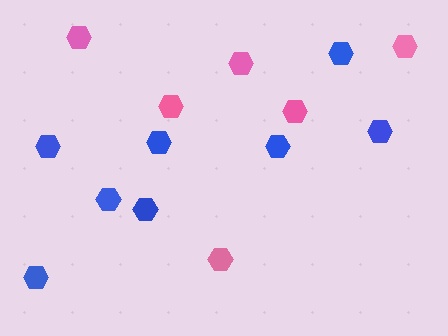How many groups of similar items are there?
There are 2 groups: one group of blue hexagons (8) and one group of pink hexagons (6).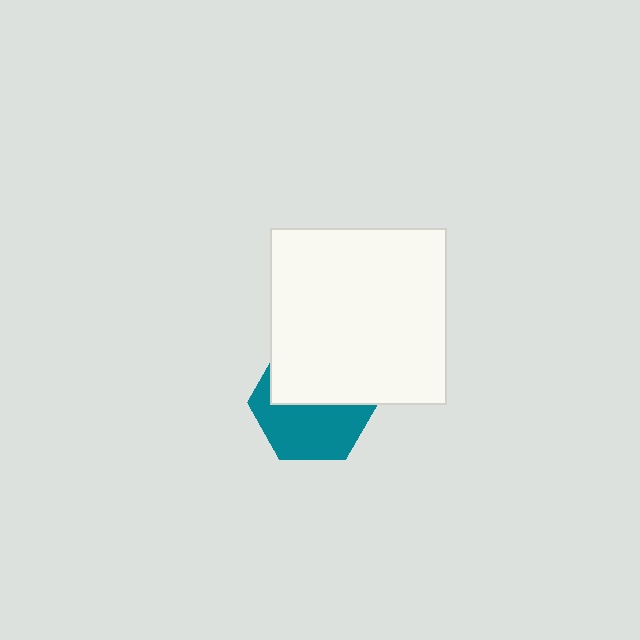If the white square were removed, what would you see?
You would see the complete teal hexagon.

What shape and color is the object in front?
The object in front is a white square.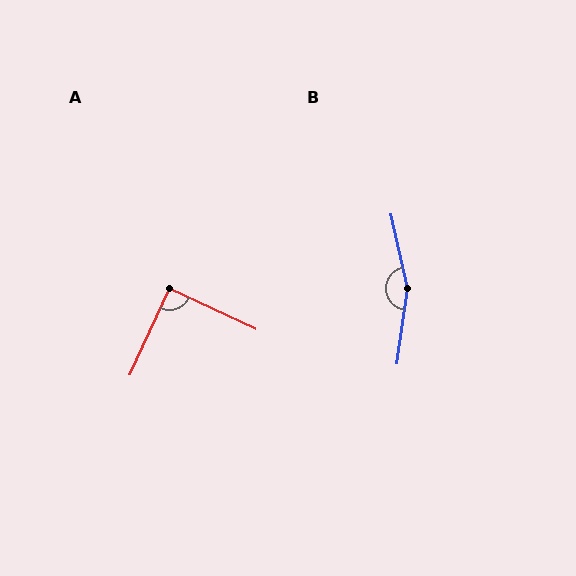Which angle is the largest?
B, at approximately 160 degrees.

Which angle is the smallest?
A, at approximately 89 degrees.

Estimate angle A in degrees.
Approximately 89 degrees.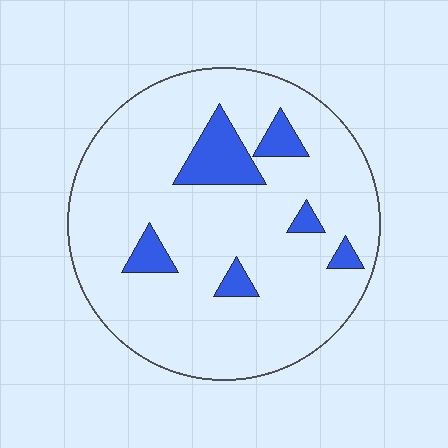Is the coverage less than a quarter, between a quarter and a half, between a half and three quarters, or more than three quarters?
Less than a quarter.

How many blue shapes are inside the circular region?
6.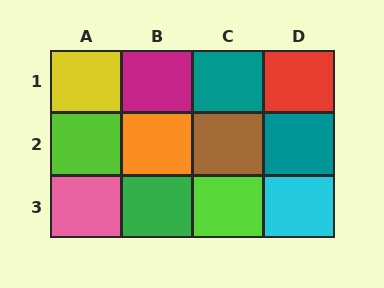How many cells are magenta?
1 cell is magenta.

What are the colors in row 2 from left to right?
Lime, orange, brown, teal.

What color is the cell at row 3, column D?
Cyan.